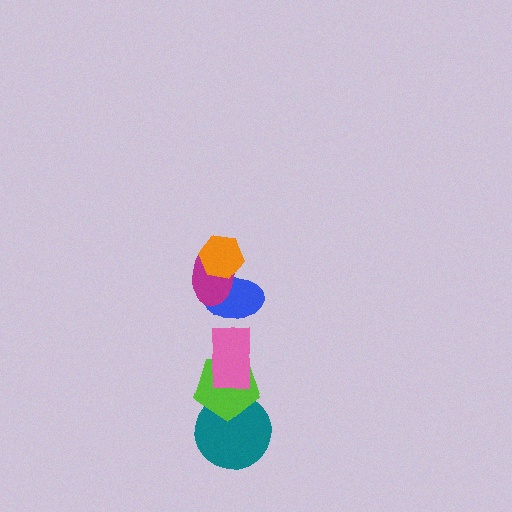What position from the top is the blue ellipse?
The blue ellipse is 3rd from the top.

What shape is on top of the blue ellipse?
The magenta ellipse is on top of the blue ellipse.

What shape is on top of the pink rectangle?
The blue ellipse is on top of the pink rectangle.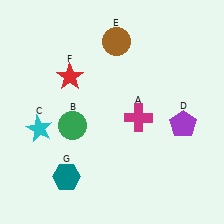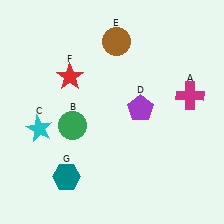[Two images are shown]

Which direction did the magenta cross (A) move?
The magenta cross (A) moved right.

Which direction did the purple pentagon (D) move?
The purple pentagon (D) moved left.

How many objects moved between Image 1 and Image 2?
2 objects moved between the two images.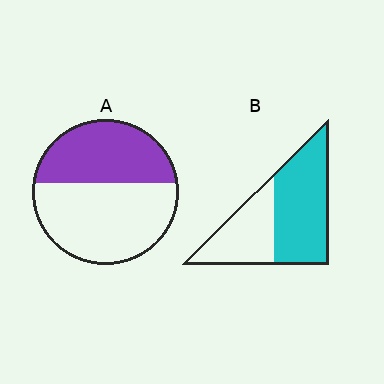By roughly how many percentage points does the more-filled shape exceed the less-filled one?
By roughly 20 percentage points (B over A).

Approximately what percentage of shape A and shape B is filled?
A is approximately 40% and B is approximately 60%.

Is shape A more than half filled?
No.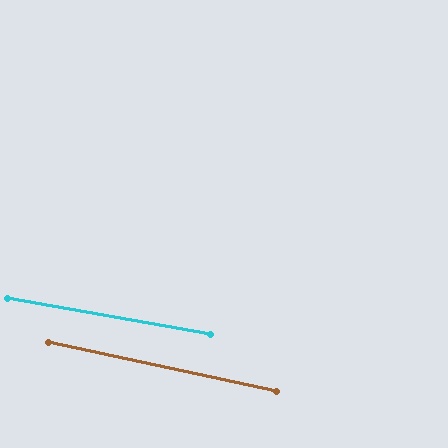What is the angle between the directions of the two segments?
Approximately 2 degrees.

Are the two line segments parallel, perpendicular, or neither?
Parallel — their directions differ by only 1.9°.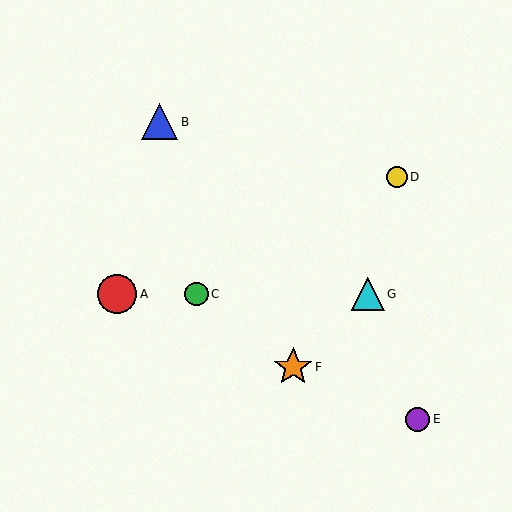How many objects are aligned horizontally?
3 objects (A, C, G) are aligned horizontally.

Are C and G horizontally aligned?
Yes, both are at y≈294.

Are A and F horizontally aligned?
No, A is at y≈294 and F is at y≈367.